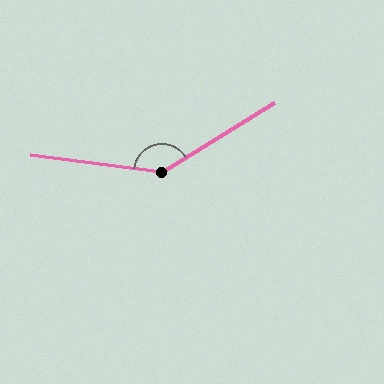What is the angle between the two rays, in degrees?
Approximately 141 degrees.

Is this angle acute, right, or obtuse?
It is obtuse.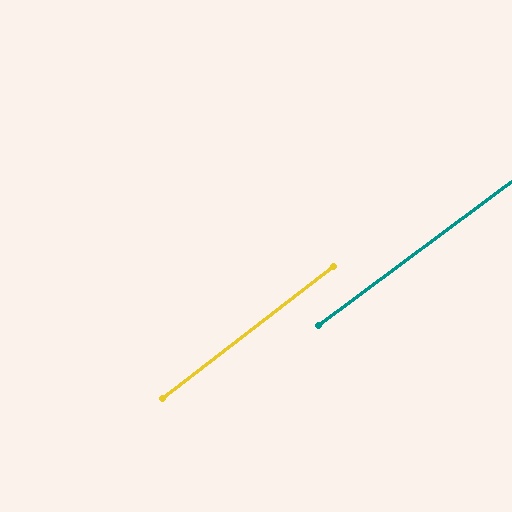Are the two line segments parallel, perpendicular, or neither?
Parallel — their directions differ by only 1.2°.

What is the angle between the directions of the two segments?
Approximately 1 degree.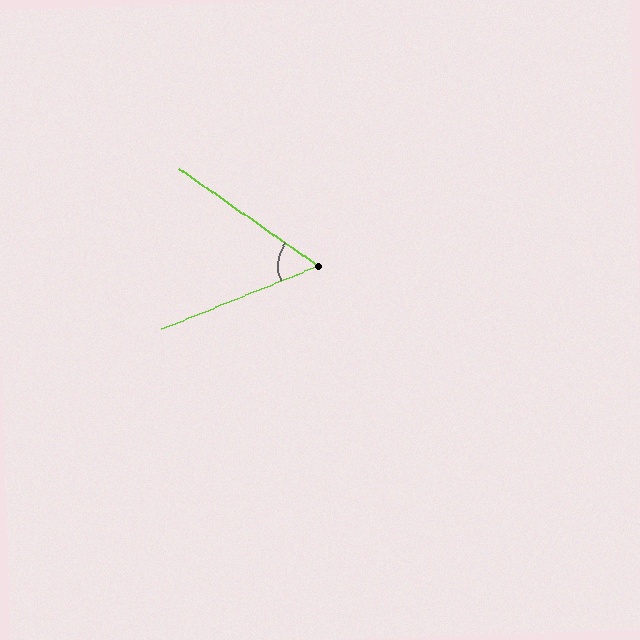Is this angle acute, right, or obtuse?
It is acute.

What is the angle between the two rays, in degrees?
Approximately 57 degrees.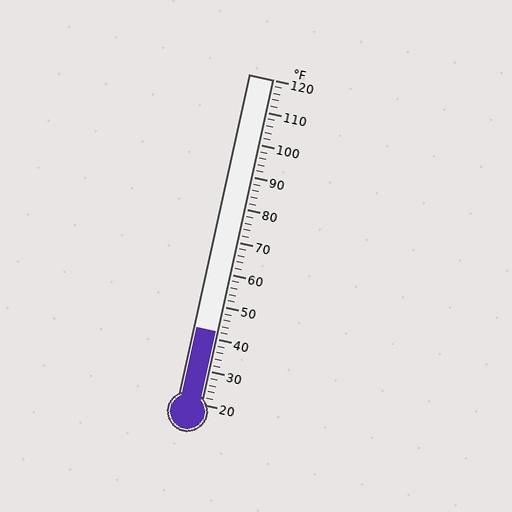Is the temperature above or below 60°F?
The temperature is below 60°F.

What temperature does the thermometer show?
The thermometer shows approximately 42°F.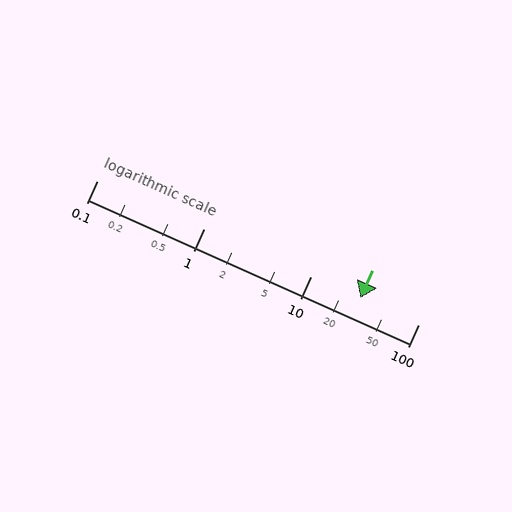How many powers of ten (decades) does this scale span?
The scale spans 3 decades, from 0.1 to 100.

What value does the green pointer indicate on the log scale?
The pointer indicates approximately 29.